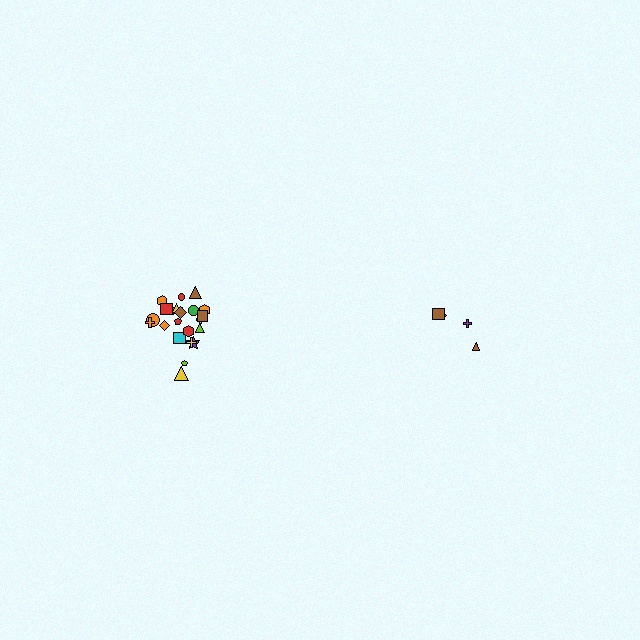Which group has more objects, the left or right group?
The left group.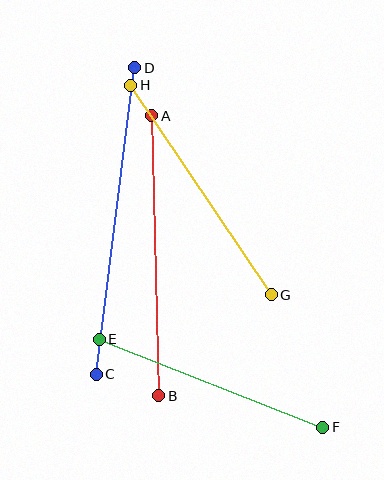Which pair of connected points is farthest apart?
Points C and D are farthest apart.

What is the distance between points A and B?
The distance is approximately 280 pixels.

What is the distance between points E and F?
The distance is approximately 240 pixels.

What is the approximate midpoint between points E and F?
The midpoint is at approximately (211, 383) pixels.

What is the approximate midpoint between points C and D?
The midpoint is at approximately (116, 221) pixels.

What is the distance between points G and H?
The distance is approximately 253 pixels.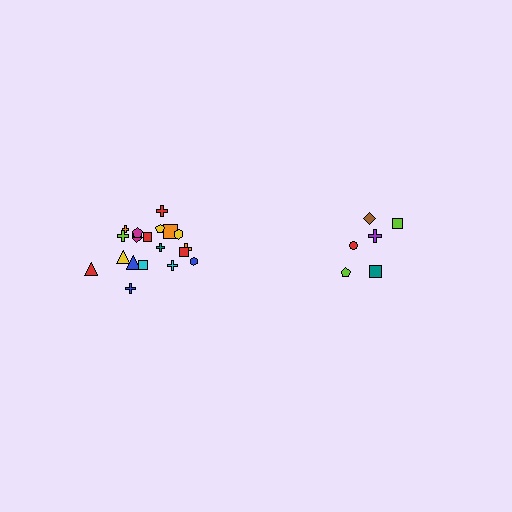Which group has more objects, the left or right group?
The left group.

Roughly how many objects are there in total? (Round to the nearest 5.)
Roughly 30 objects in total.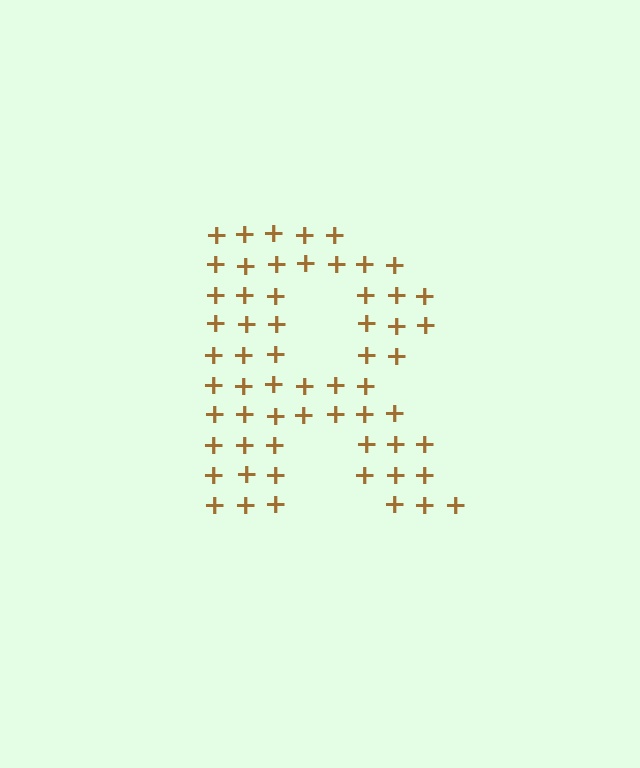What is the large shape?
The large shape is the letter R.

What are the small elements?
The small elements are plus signs.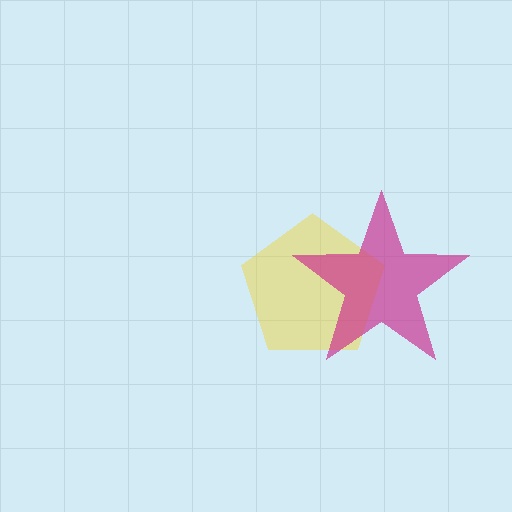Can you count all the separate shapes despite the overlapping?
Yes, there are 2 separate shapes.